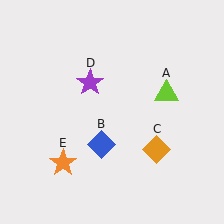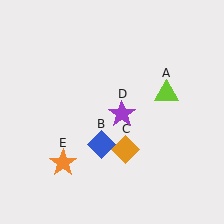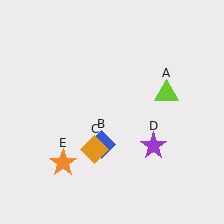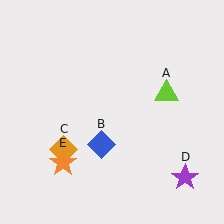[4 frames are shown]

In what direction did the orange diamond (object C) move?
The orange diamond (object C) moved left.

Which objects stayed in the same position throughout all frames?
Lime triangle (object A) and blue diamond (object B) and orange star (object E) remained stationary.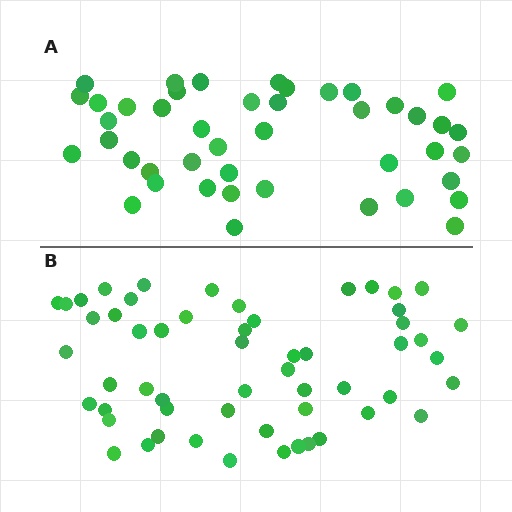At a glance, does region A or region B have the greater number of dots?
Region B (the bottom region) has more dots.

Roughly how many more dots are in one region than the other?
Region B has roughly 12 or so more dots than region A.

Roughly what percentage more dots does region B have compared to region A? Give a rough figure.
About 25% more.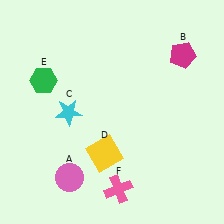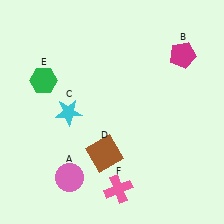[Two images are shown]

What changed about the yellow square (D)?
In Image 1, D is yellow. In Image 2, it changed to brown.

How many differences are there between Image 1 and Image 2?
There is 1 difference between the two images.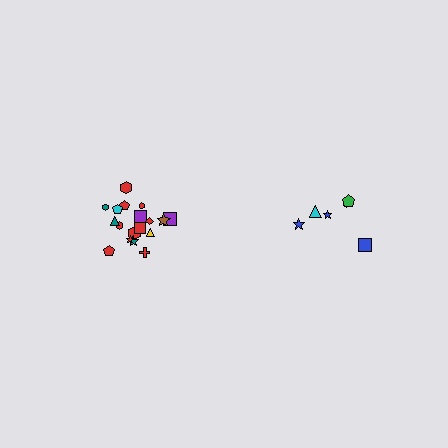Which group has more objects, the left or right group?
The left group.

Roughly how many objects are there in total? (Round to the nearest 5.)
Roughly 25 objects in total.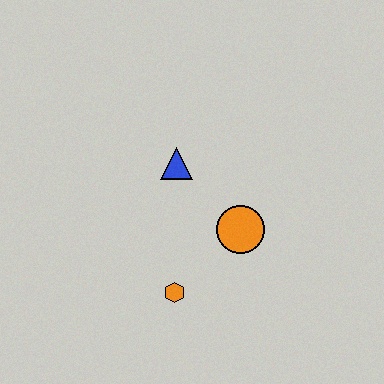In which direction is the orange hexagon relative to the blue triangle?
The orange hexagon is below the blue triangle.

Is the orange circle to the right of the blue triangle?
Yes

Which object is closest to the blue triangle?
The orange circle is closest to the blue triangle.